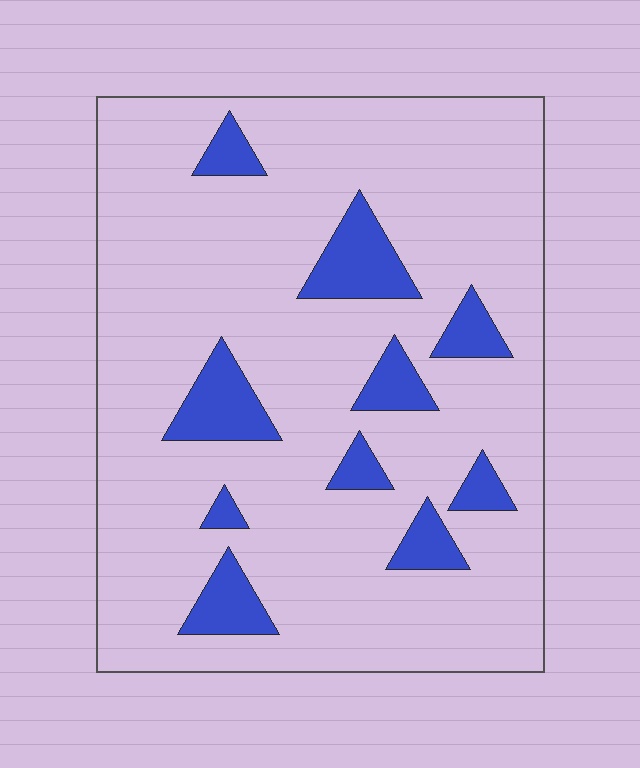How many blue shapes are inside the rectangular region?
10.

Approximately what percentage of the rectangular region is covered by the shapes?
Approximately 15%.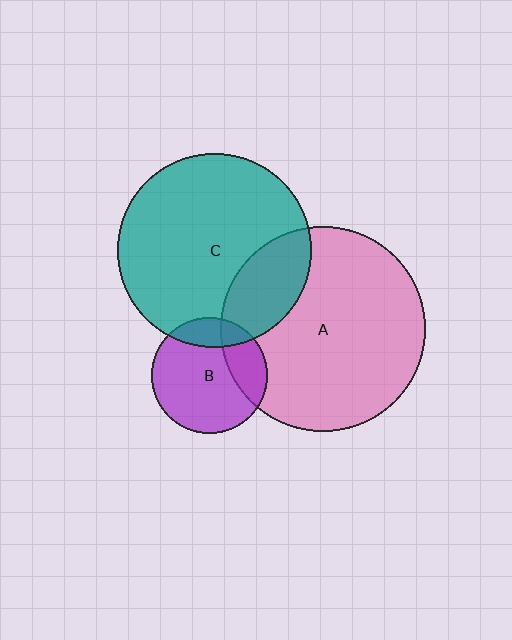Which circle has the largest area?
Circle A (pink).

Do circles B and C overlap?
Yes.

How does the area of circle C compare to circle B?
Approximately 2.8 times.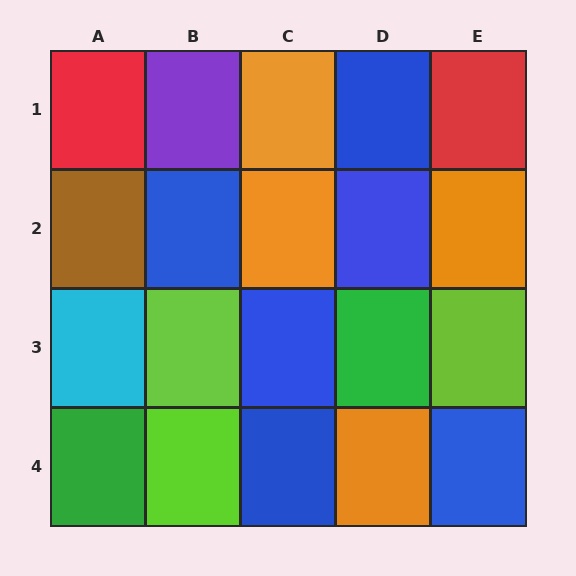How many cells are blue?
6 cells are blue.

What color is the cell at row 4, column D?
Orange.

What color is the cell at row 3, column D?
Green.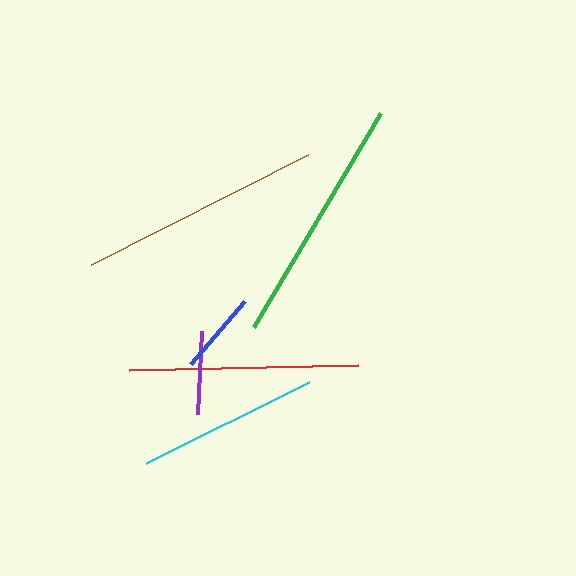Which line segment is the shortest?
The blue line is the shortest at approximately 83 pixels.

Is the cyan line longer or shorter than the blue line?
The cyan line is longer than the blue line.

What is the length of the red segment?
The red segment is approximately 229 pixels long.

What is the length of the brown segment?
The brown segment is approximately 243 pixels long.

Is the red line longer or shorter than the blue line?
The red line is longer than the blue line.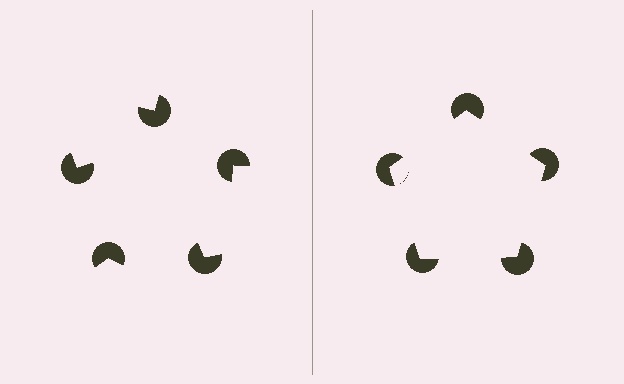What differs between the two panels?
The pac-man discs are positioned identically on both sides; only the wedge orientations differ. On the right they align to a pentagon; on the left they are misaligned.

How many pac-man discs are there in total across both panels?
10 — 5 on each side.